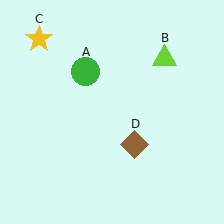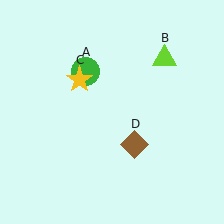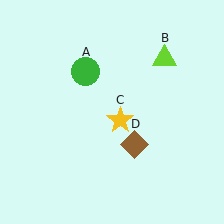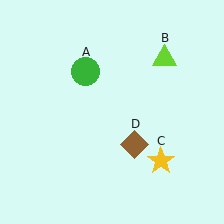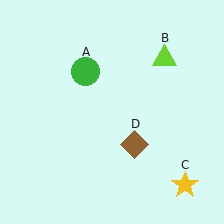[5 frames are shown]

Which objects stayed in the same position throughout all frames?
Green circle (object A) and lime triangle (object B) and brown diamond (object D) remained stationary.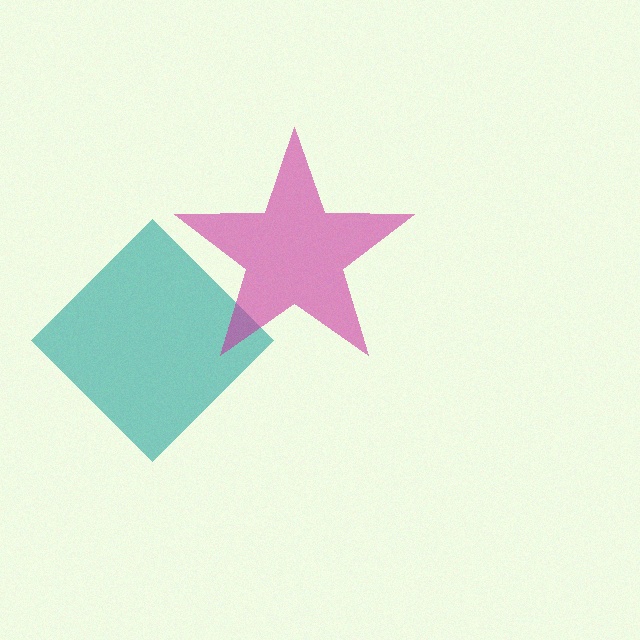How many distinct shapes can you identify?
There are 2 distinct shapes: a teal diamond, a magenta star.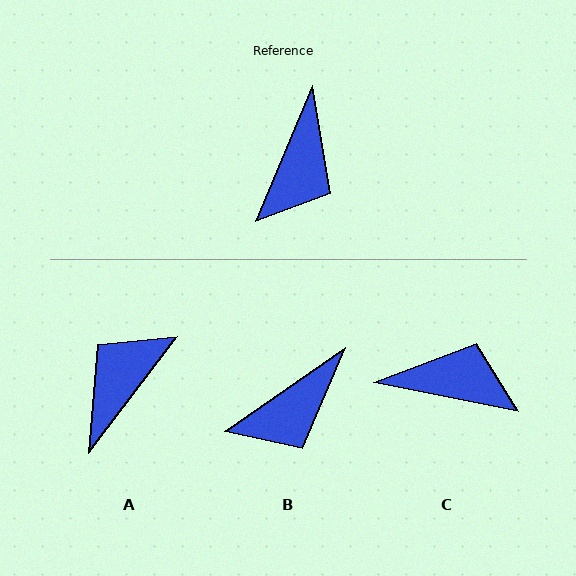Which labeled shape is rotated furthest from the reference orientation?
A, about 166 degrees away.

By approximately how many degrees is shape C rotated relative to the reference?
Approximately 102 degrees counter-clockwise.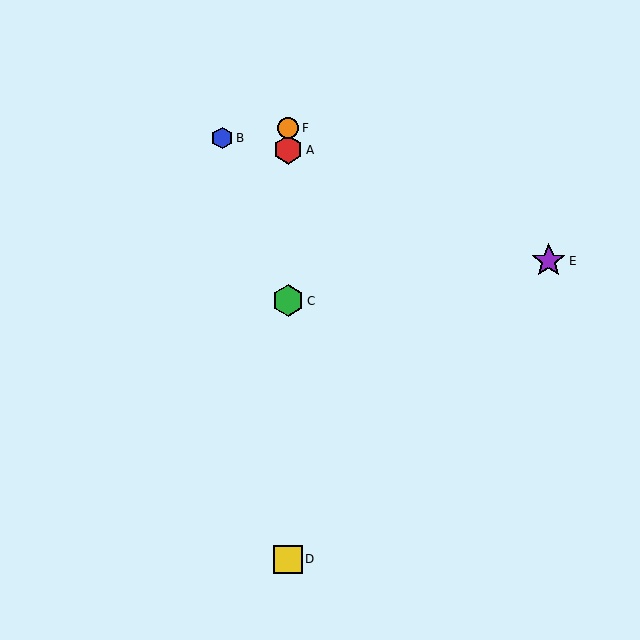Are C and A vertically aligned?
Yes, both are at x≈288.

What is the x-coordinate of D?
Object D is at x≈288.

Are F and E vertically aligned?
No, F is at x≈288 and E is at x≈549.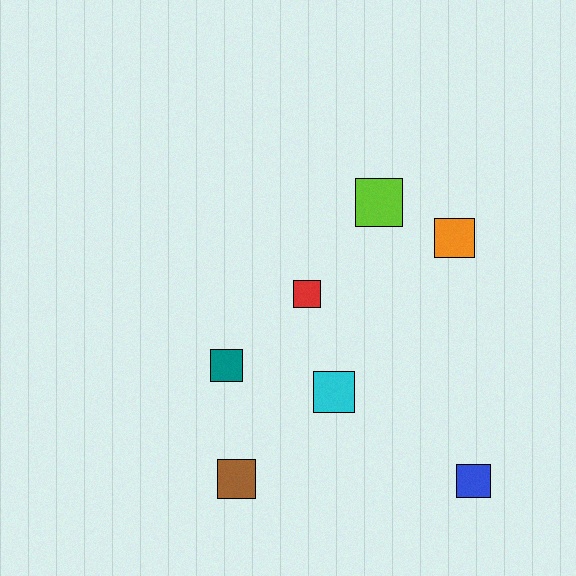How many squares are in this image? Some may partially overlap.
There are 7 squares.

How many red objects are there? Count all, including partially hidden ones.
There is 1 red object.